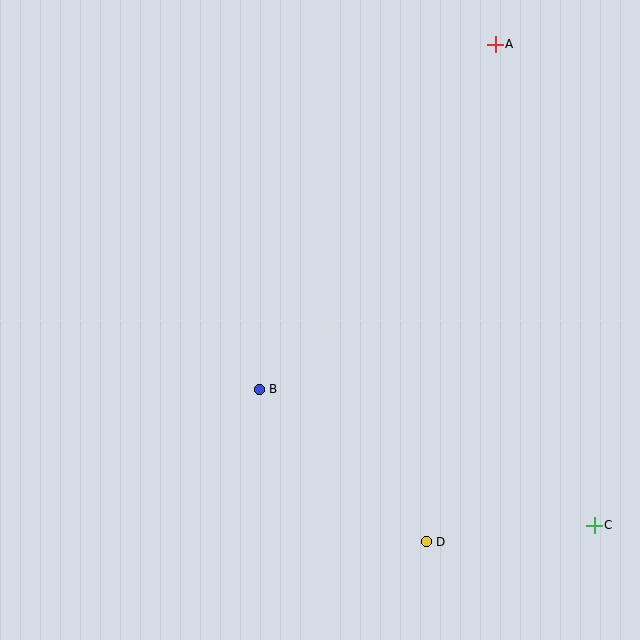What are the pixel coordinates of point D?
Point D is at (426, 542).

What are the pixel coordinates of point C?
Point C is at (594, 525).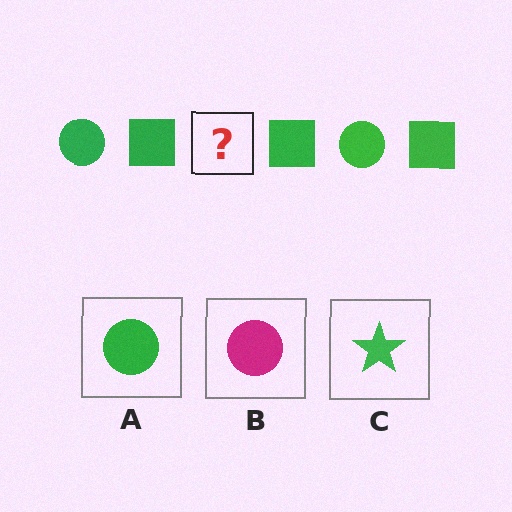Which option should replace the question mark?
Option A.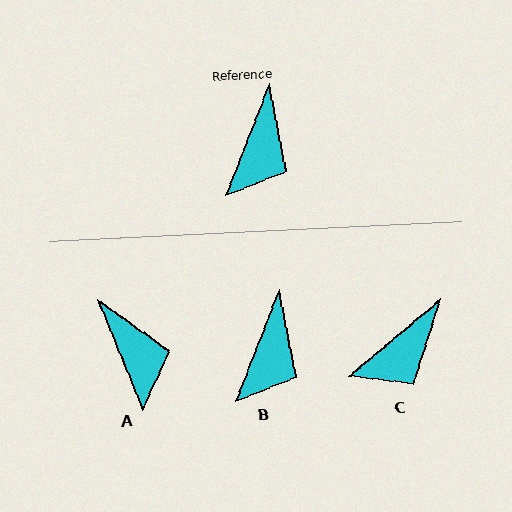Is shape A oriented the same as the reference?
No, it is off by about 44 degrees.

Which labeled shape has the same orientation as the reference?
B.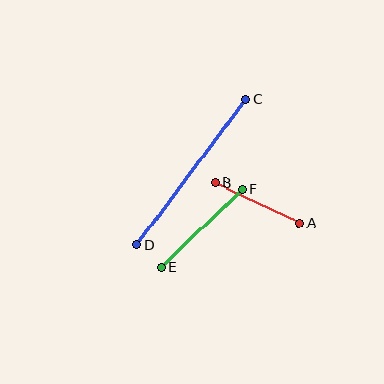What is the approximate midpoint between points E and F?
The midpoint is at approximately (202, 228) pixels.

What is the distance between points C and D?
The distance is approximately 182 pixels.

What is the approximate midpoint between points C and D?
The midpoint is at approximately (191, 172) pixels.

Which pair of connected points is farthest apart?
Points C and D are farthest apart.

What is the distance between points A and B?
The distance is approximately 93 pixels.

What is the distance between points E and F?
The distance is approximately 112 pixels.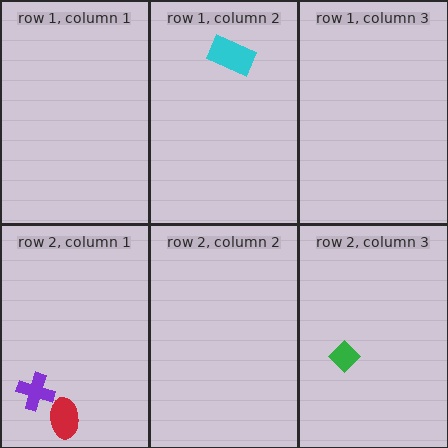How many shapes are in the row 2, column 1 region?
2.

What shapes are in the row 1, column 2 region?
The cyan rectangle.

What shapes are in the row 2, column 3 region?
The green diamond.